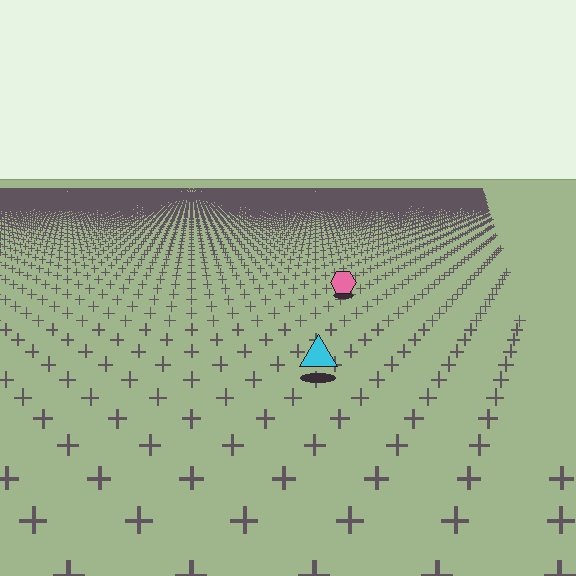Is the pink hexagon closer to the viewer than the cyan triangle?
No. The cyan triangle is closer — you can tell from the texture gradient: the ground texture is coarser near it.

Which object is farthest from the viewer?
The pink hexagon is farthest from the viewer. It appears smaller and the ground texture around it is denser.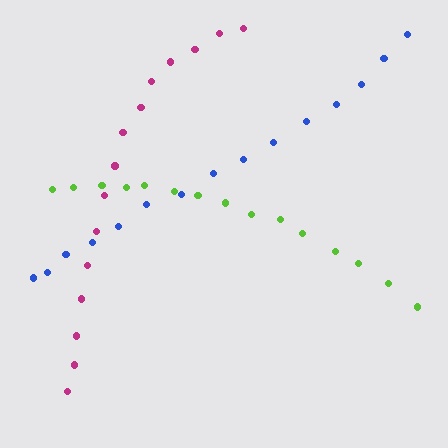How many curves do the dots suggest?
There are 3 distinct paths.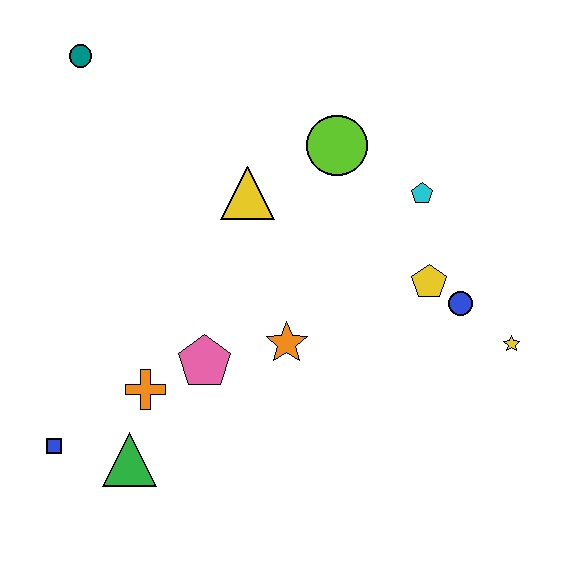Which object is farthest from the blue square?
The yellow star is farthest from the blue square.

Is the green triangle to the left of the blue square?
No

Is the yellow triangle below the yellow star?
No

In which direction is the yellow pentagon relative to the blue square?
The yellow pentagon is to the right of the blue square.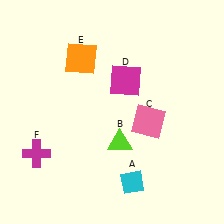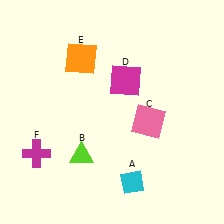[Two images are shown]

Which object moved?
The lime triangle (B) moved left.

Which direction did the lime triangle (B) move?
The lime triangle (B) moved left.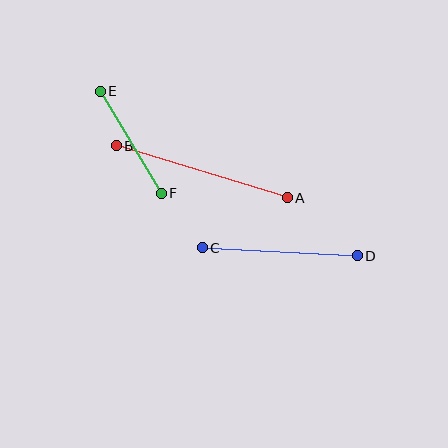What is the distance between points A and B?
The distance is approximately 179 pixels.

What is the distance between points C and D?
The distance is approximately 155 pixels.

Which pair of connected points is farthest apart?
Points A and B are farthest apart.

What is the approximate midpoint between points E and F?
The midpoint is at approximately (131, 142) pixels.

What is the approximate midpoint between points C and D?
The midpoint is at approximately (280, 252) pixels.